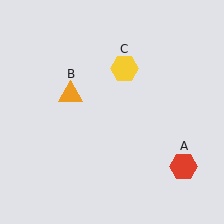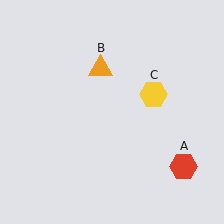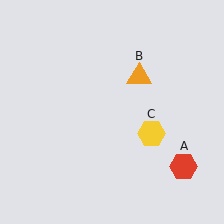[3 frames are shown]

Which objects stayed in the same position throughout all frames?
Red hexagon (object A) remained stationary.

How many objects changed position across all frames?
2 objects changed position: orange triangle (object B), yellow hexagon (object C).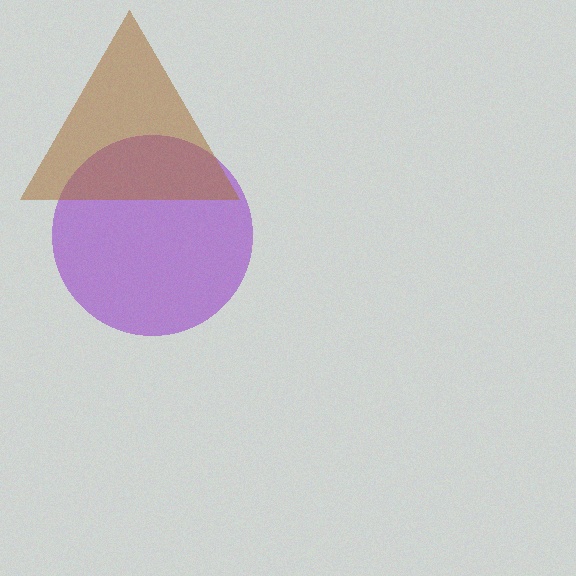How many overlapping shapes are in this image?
There are 2 overlapping shapes in the image.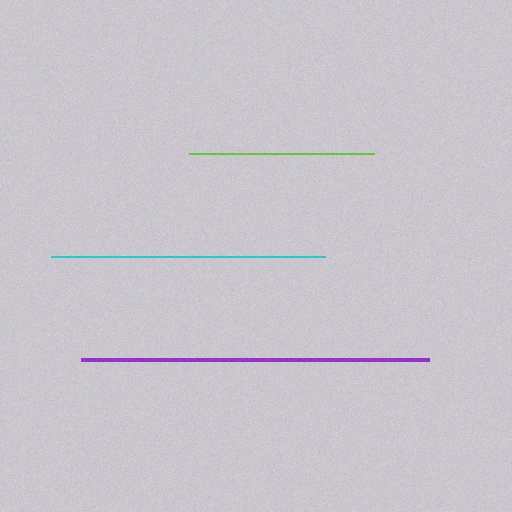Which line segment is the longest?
The purple line is the longest at approximately 347 pixels.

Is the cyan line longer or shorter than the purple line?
The purple line is longer than the cyan line.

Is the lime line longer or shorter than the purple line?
The purple line is longer than the lime line.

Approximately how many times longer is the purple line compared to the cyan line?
The purple line is approximately 1.3 times the length of the cyan line.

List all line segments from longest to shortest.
From longest to shortest: purple, cyan, lime.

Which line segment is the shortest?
The lime line is the shortest at approximately 184 pixels.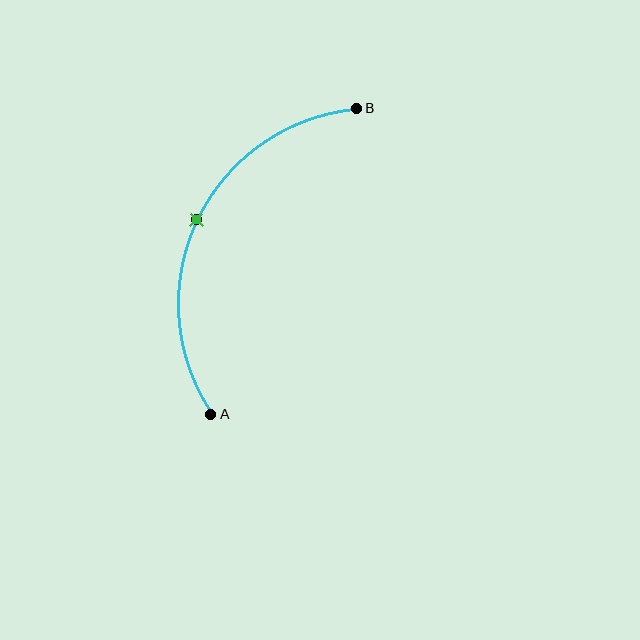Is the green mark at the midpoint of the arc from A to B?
Yes. The green mark lies on the arc at equal arc-length from both A and B — it is the arc midpoint.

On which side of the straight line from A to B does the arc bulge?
The arc bulges to the left of the straight line connecting A and B.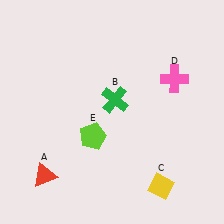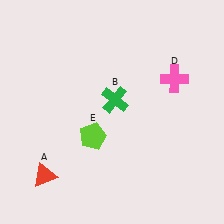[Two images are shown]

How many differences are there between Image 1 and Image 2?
There is 1 difference between the two images.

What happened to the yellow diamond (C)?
The yellow diamond (C) was removed in Image 2. It was in the bottom-right area of Image 1.